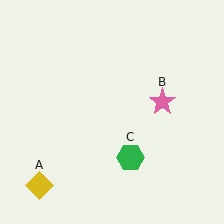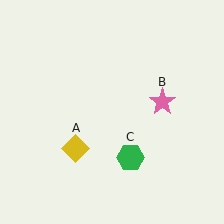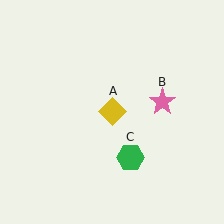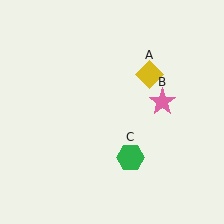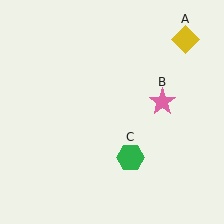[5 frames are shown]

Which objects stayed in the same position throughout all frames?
Pink star (object B) and green hexagon (object C) remained stationary.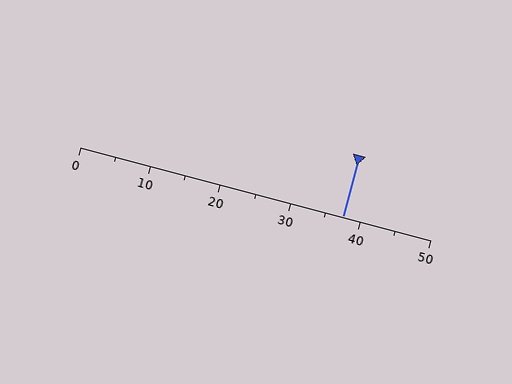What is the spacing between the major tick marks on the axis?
The major ticks are spaced 10 apart.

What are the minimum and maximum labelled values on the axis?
The axis runs from 0 to 50.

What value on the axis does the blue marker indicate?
The marker indicates approximately 37.5.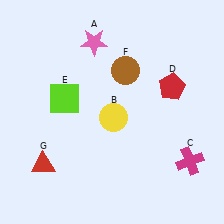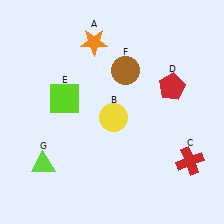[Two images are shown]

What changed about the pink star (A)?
In Image 1, A is pink. In Image 2, it changed to orange.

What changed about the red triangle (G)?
In Image 1, G is red. In Image 2, it changed to lime.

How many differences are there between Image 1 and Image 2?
There are 3 differences between the two images.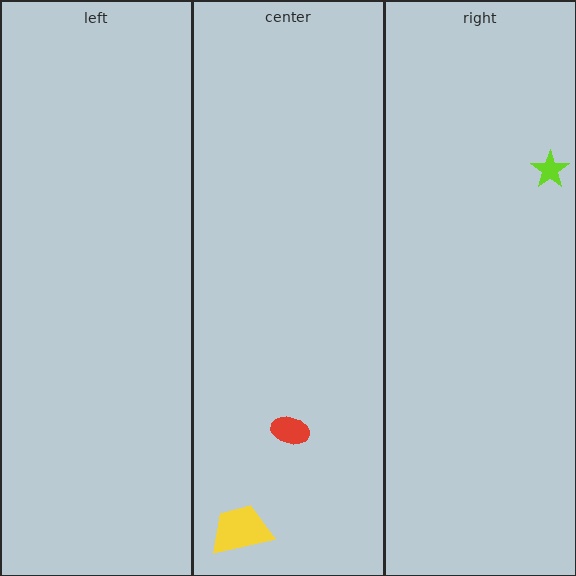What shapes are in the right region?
The lime star.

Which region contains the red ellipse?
The center region.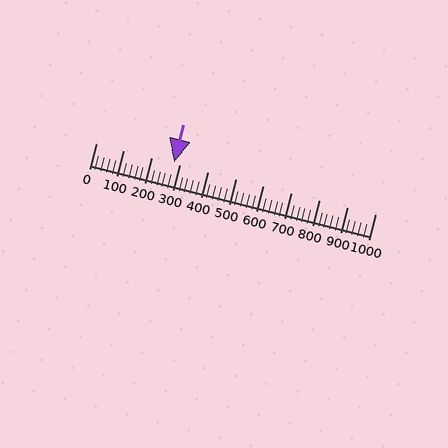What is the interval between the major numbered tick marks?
The major tick marks are spaced 100 units apart.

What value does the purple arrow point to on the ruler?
The purple arrow points to approximately 280.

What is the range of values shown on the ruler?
The ruler shows values from 0 to 1000.